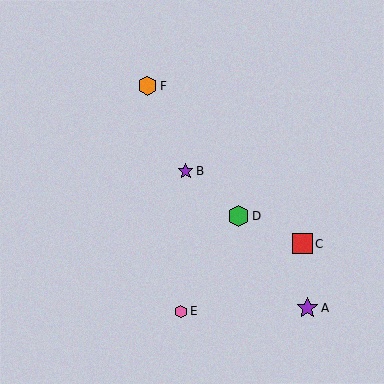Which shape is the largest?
The purple star (labeled A) is the largest.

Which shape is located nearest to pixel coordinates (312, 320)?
The purple star (labeled A) at (307, 308) is nearest to that location.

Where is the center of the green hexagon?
The center of the green hexagon is at (238, 215).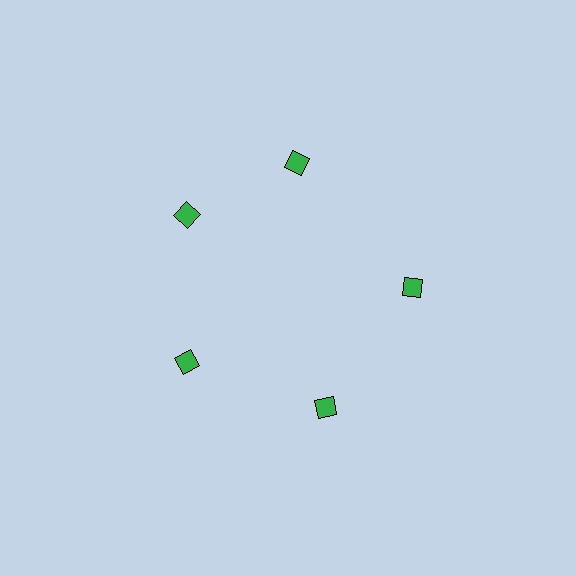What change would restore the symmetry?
The symmetry would be restored by rotating it back into even spacing with its neighbors so that all 5 squares sit at equal angles and equal distance from the center.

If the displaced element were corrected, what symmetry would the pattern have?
It would have 5-fold rotational symmetry — the pattern would map onto itself every 72 degrees.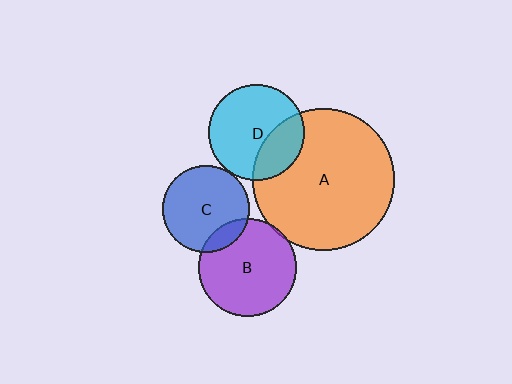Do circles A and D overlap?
Yes.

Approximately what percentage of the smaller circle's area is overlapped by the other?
Approximately 30%.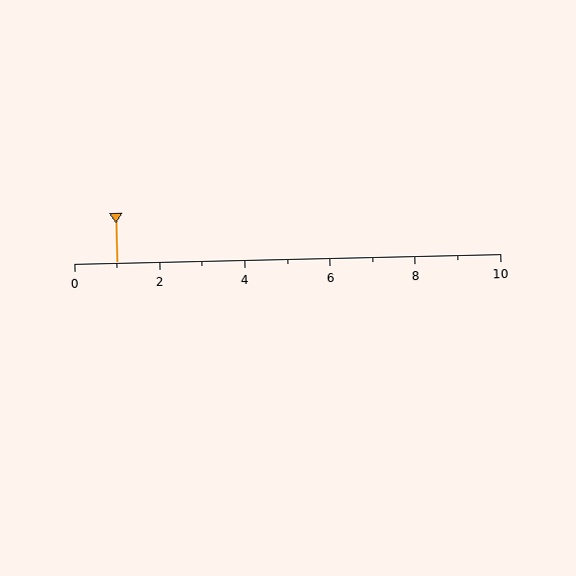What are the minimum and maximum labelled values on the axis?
The axis runs from 0 to 10.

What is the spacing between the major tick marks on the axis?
The major ticks are spaced 2 apart.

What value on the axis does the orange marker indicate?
The marker indicates approximately 1.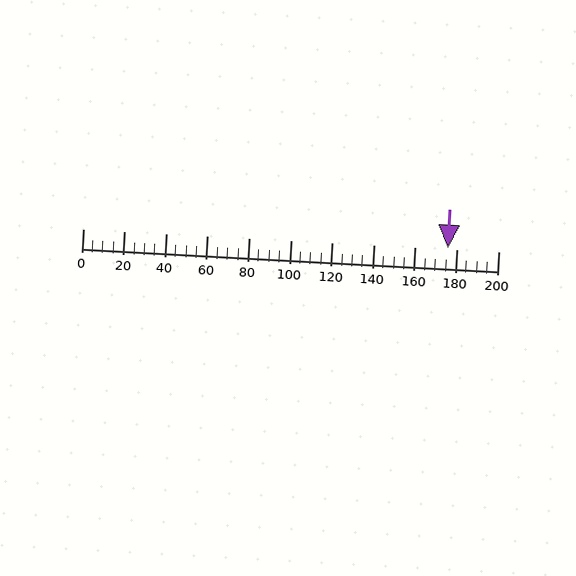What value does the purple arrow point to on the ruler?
The purple arrow points to approximately 176.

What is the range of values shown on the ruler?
The ruler shows values from 0 to 200.